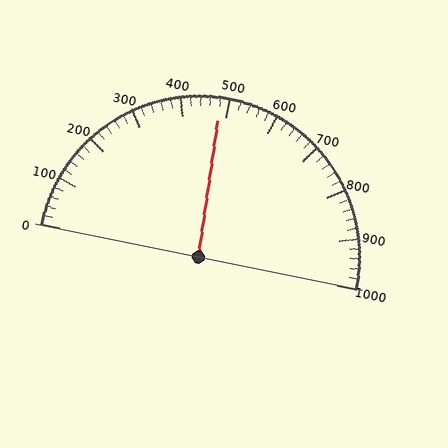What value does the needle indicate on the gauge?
The needle indicates approximately 480.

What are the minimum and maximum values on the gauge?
The gauge ranges from 0 to 1000.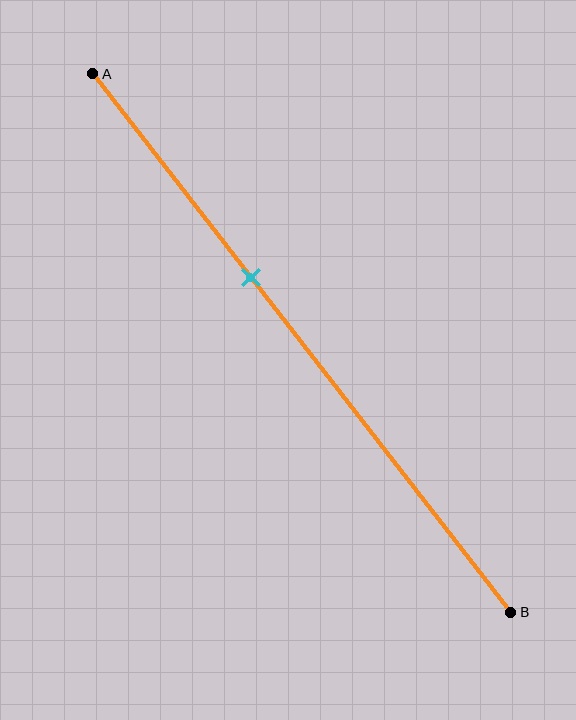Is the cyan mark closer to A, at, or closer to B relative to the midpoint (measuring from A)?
The cyan mark is closer to point A than the midpoint of segment AB.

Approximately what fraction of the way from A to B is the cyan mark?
The cyan mark is approximately 40% of the way from A to B.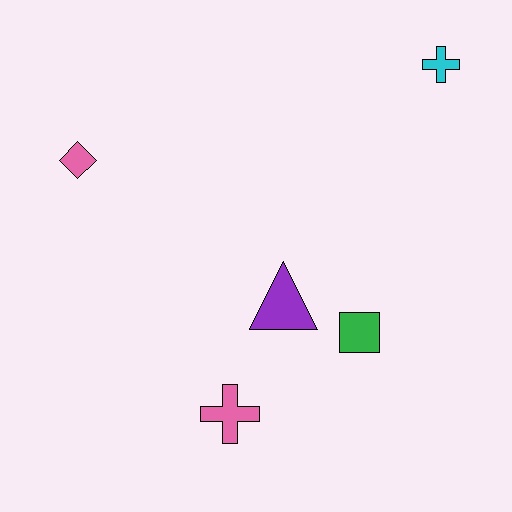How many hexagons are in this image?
There are no hexagons.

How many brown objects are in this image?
There are no brown objects.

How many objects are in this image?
There are 5 objects.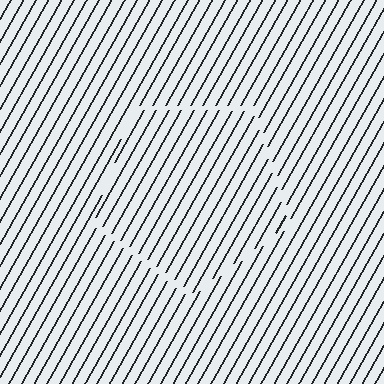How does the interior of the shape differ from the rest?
The interior of the shape contains the same grating, shifted by half a period — the contour is defined by the phase discontinuity where line-ends from the inner and outer gratings abut.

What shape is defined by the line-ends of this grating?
An illusory pentagon. The interior of the shape contains the same grating, shifted by half a period — the contour is defined by the phase discontinuity where line-ends from the inner and outer gratings abut.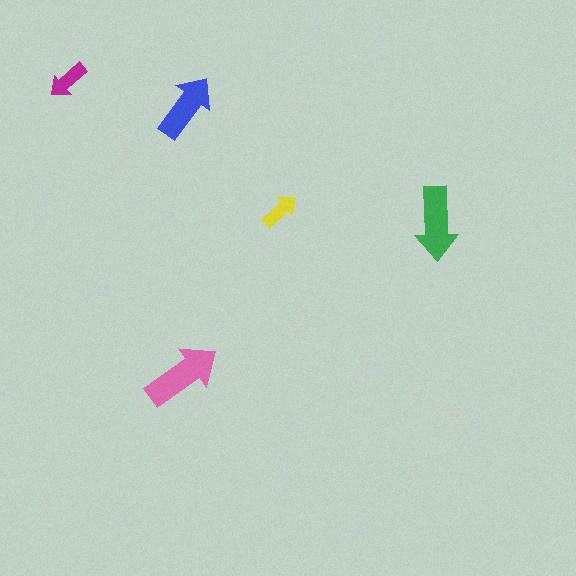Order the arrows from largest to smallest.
the pink one, the green one, the blue one, the magenta one, the yellow one.